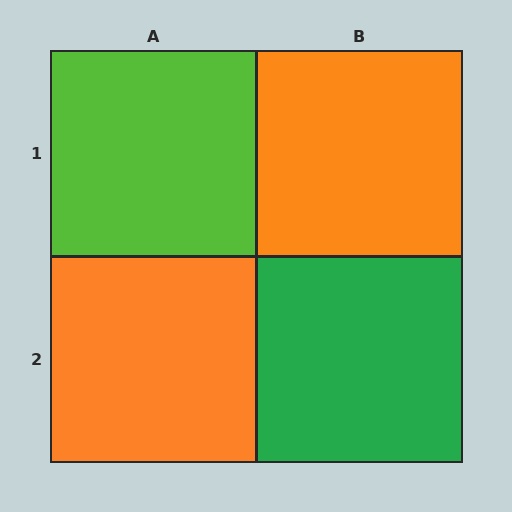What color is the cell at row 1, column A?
Lime.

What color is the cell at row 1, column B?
Orange.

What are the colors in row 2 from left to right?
Orange, green.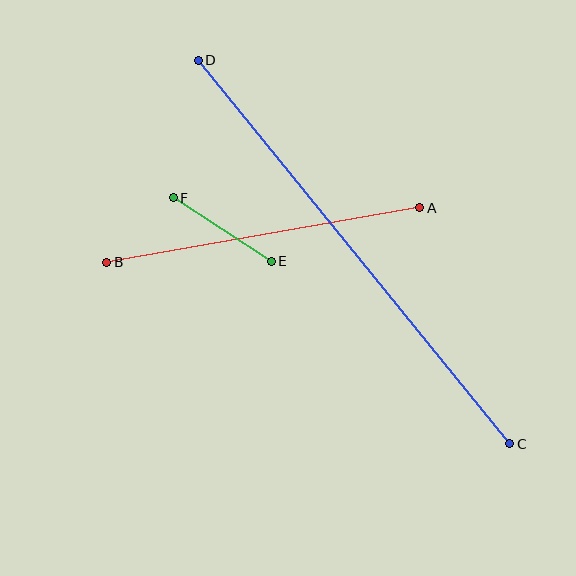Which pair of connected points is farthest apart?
Points C and D are farthest apart.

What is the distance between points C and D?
The distance is approximately 494 pixels.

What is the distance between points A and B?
The distance is approximately 318 pixels.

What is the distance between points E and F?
The distance is approximately 117 pixels.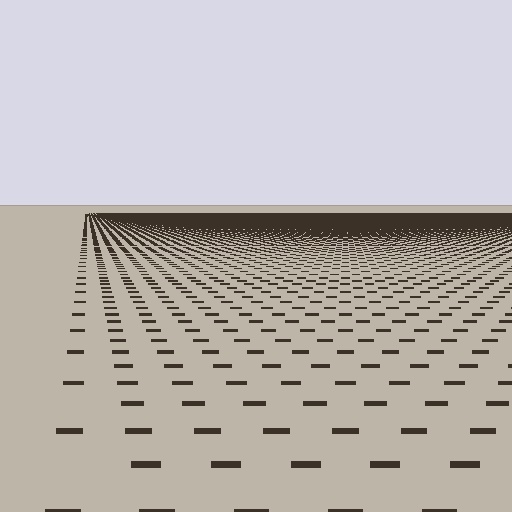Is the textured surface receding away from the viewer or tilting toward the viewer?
The surface is receding away from the viewer. Texture elements get smaller and denser toward the top.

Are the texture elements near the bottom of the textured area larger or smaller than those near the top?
Larger. Near the bottom, elements are closer to the viewer and appear at a bigger on-screen size.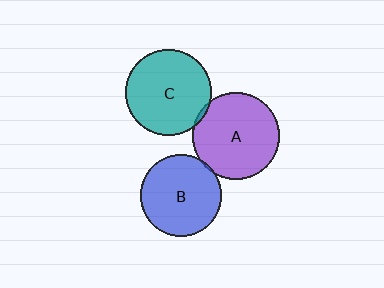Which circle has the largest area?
Circle A (purple).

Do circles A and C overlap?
Yes.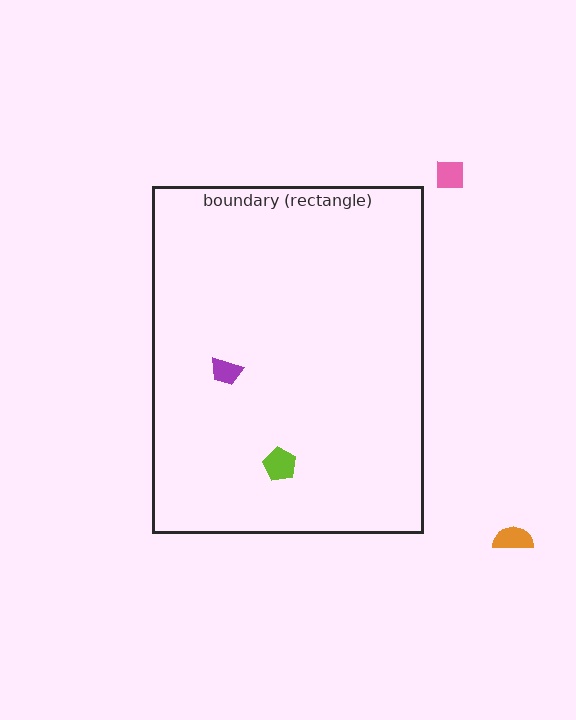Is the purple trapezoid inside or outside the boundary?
Inside.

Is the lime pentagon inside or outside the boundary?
Inside.